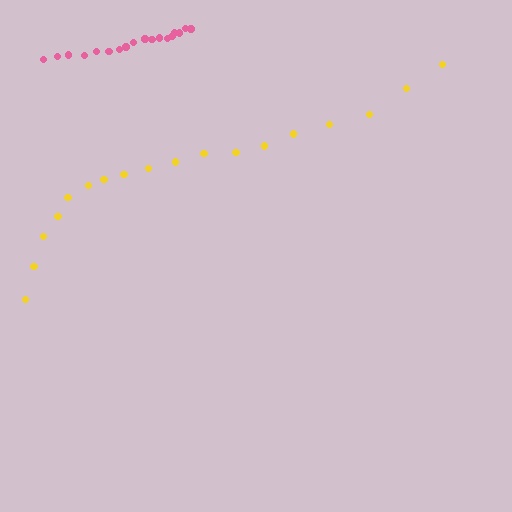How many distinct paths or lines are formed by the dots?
There are 2 distinct paths.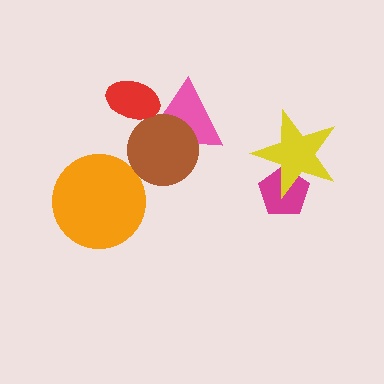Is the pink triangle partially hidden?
Yes, it is partially covered by another shape.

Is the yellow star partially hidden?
No, no other shape covers it.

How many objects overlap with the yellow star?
1 object overlaps with the yellow star.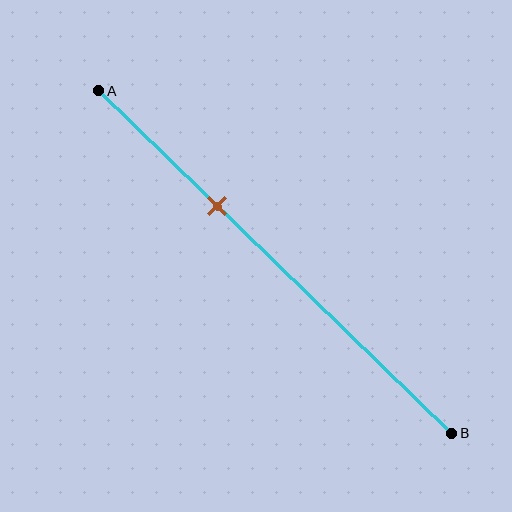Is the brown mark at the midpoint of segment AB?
No, the mark is at about 35% from A, not at the 50% midpoint.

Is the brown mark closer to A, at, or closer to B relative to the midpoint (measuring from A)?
The brown mark is closer to point A than the midpoint of segment AB.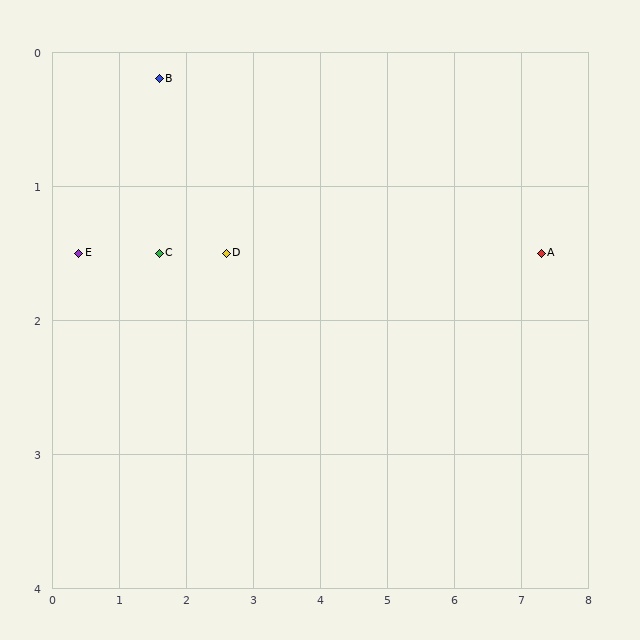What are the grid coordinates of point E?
Point E is at approximately (0.4, 1.5).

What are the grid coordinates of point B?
Point B is at approximately (1.6, 0.2).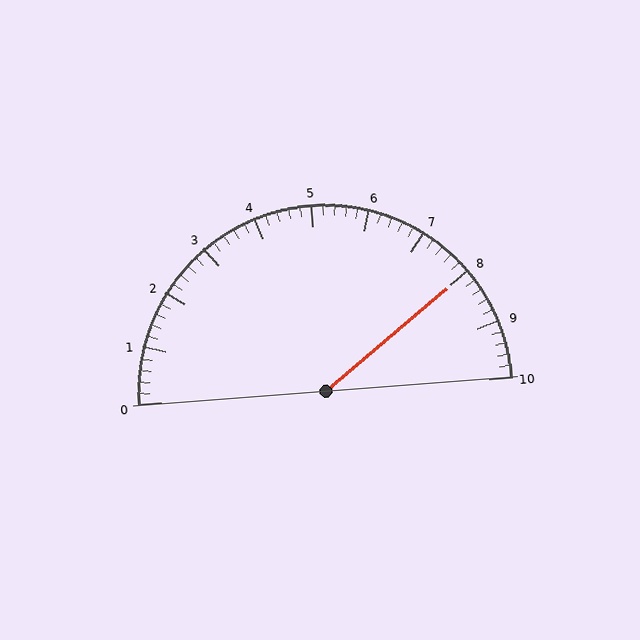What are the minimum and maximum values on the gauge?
The gauge ranges from 0 to 10.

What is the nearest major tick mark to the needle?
The nearest major tick mark is 8.